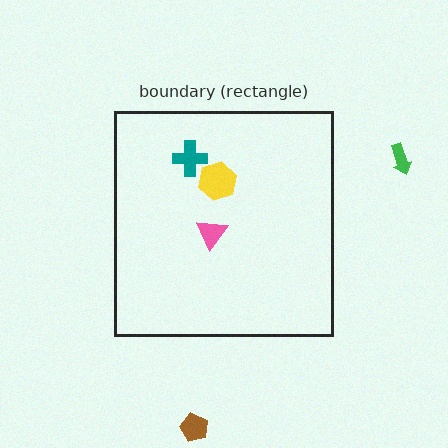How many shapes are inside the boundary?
3 inside, 2 outside.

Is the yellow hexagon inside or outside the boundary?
Inside.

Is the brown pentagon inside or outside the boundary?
Outside.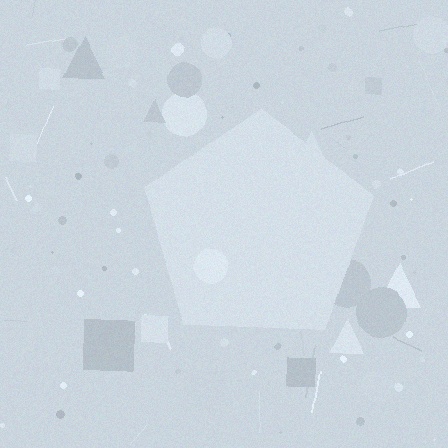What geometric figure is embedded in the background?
A pentagon is embedded in the background.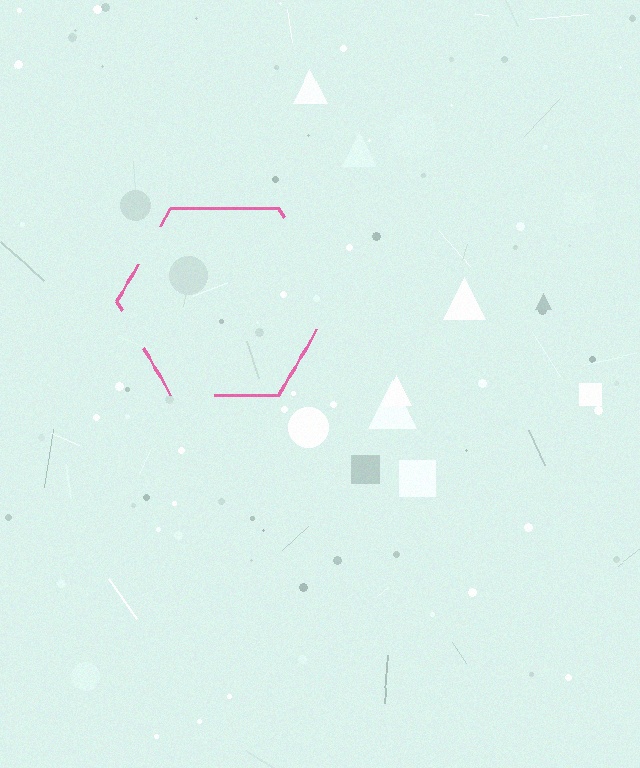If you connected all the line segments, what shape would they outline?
They would outline a hexagon.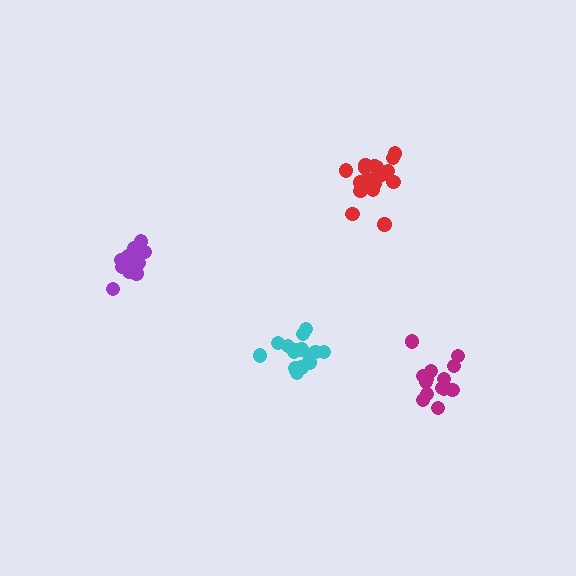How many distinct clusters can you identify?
There are 4 distinct clusters.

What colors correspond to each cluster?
The clusters are colored: red, cyan, magenta, purple.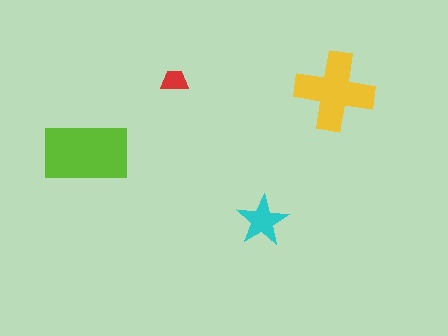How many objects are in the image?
There are 4 objects in the image.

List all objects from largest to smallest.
The lime rectangle, the yellow cross, the cyan star, the red trapezoid.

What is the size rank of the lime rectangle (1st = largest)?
1st.